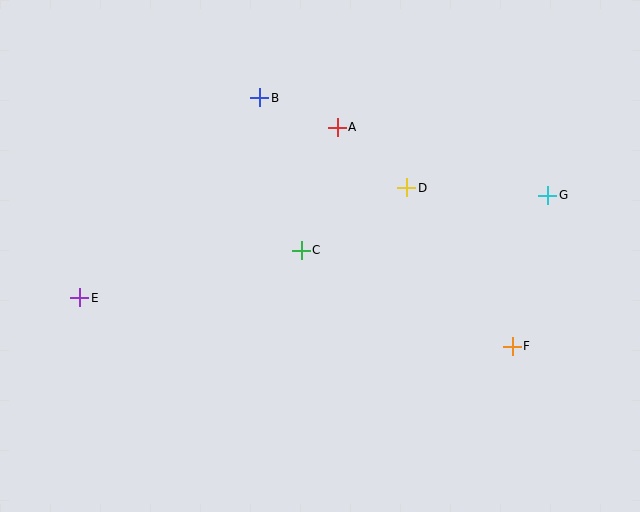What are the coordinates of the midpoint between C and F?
The midpoint between C and F is at (407, 298).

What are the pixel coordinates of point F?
Point F is at (512, 346).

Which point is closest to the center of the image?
Point C at (301, 250) is closest to the center.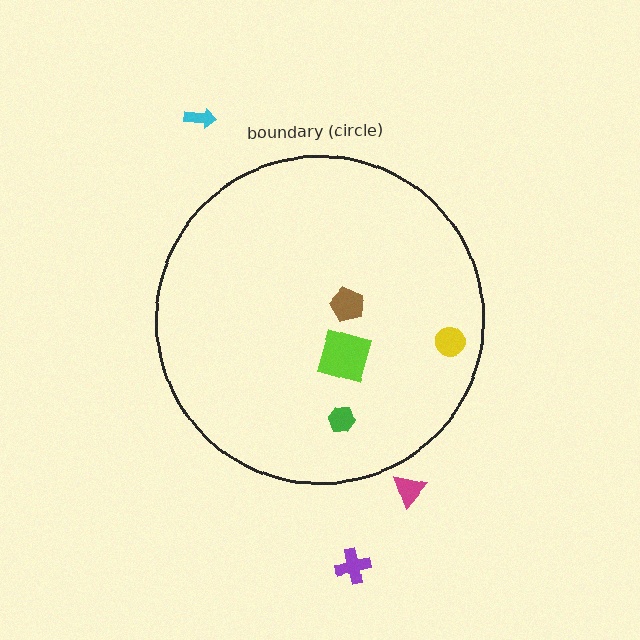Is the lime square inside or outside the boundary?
Inside.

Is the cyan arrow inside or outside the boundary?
Outside.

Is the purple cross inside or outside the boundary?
Outside.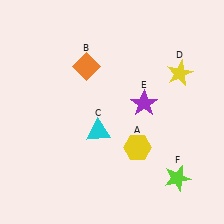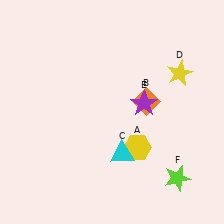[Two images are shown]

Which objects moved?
The objects that moved are: the orange diamond (B), the cyan triangle (C).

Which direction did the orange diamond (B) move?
The orange diamond (B) moved right.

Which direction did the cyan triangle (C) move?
The cyan triangle (C) moved right.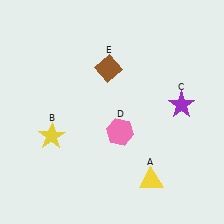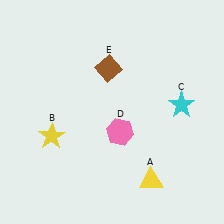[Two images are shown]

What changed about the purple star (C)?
In Image 1, C is purple. In Image 2, it changed to cyan.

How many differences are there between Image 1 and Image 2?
There is 1 difference between the two images.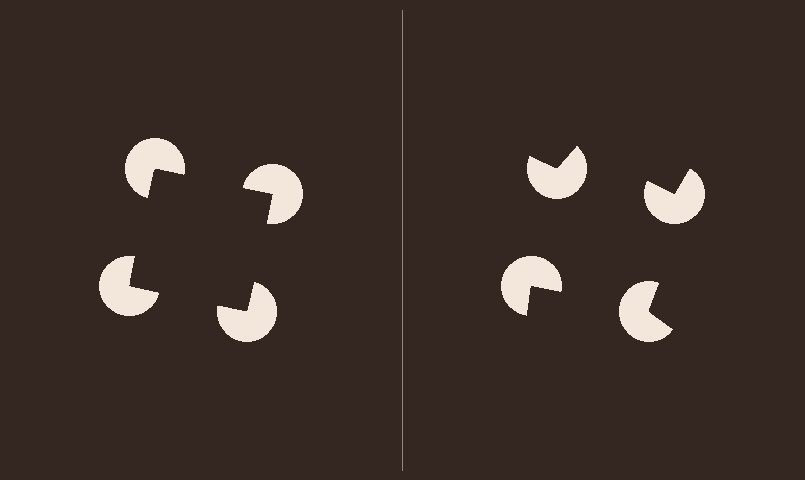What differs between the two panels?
The pac-man discs are positioned identically on both sides; only the wedge orientations differ. On the left they align to a square; on the right they are misaligned.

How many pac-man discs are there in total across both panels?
8 — 4 on each side.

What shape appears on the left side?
An illusory square.